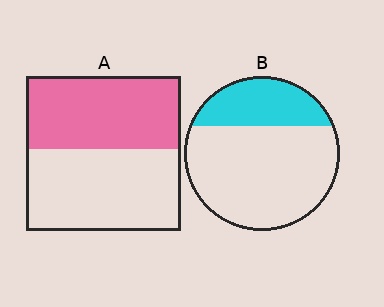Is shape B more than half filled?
No.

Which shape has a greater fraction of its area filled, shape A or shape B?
Shape A.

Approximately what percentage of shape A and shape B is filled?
A is approximately 45% and B is approximately 30%.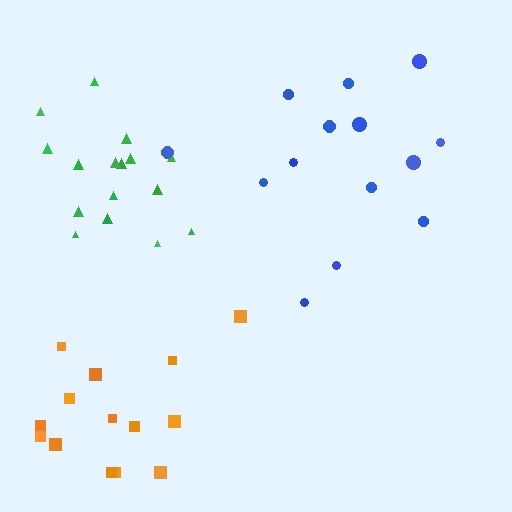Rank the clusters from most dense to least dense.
green, orange, blue.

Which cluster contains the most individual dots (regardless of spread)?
Green (16).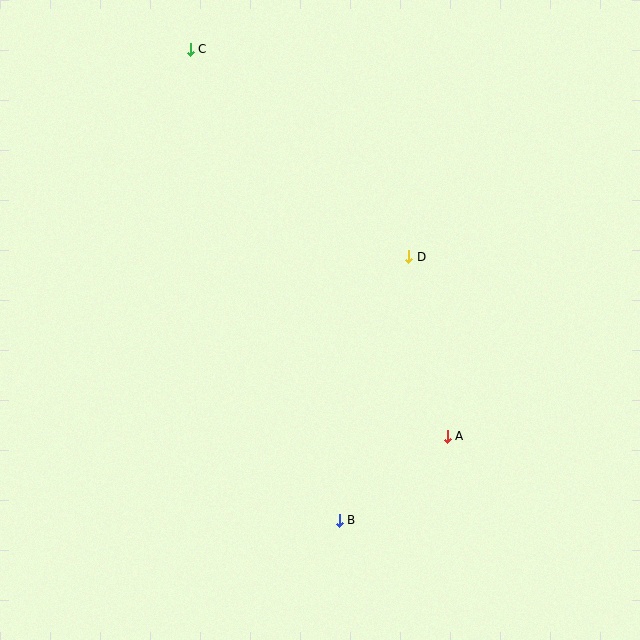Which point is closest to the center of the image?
Point D at (409, 257) is closest to the center.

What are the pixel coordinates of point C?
Point C is at (190, 49).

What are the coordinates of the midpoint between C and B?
The midpoint between C and B is at (265, 285).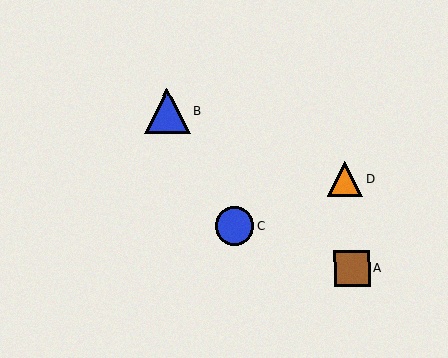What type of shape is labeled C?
Shape C is a blue circle.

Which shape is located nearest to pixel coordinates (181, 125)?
The blue triangle (labeled B) at (167, 111) is nearest to that location.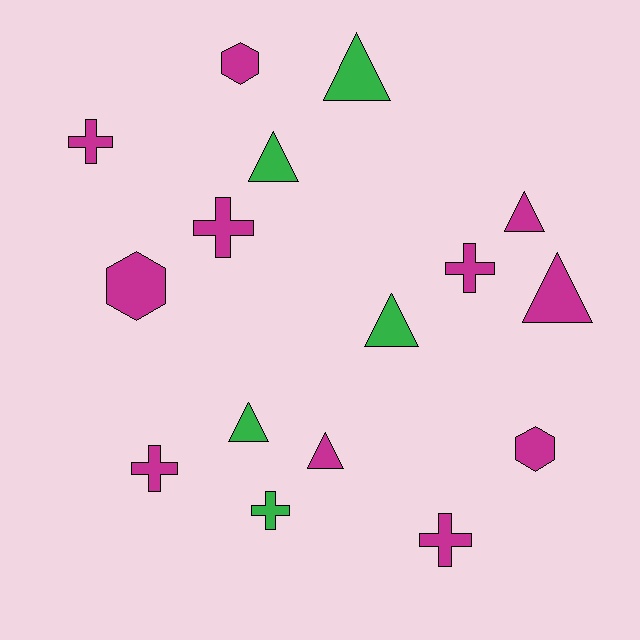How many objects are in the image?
There are 16 objects.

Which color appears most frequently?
Magenta, with 11 objects.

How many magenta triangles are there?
There are 3 magenta triangles.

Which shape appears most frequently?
Triangle, with 7 objects.